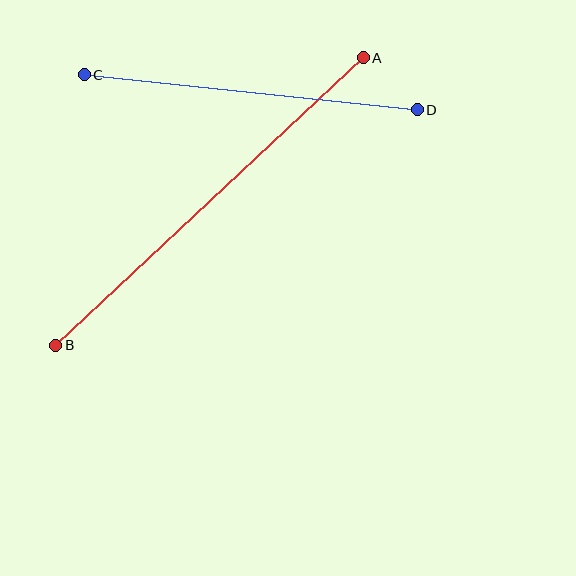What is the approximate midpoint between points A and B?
The midpoint is at approximately (210, 201) pixels.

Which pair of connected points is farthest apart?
Points A and B are farthest apart.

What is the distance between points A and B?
The distance is approximately 421 pixels.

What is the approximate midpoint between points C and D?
The midpoint is at approximately (251, 92) pixels.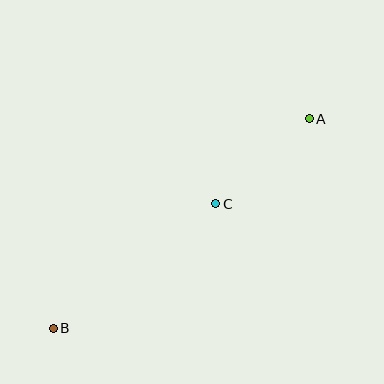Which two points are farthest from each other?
Points A and B are farthest from each other.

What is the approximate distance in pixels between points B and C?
The distance between B and C is approximately 205 pixels.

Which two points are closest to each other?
Points A and C are closest to each other.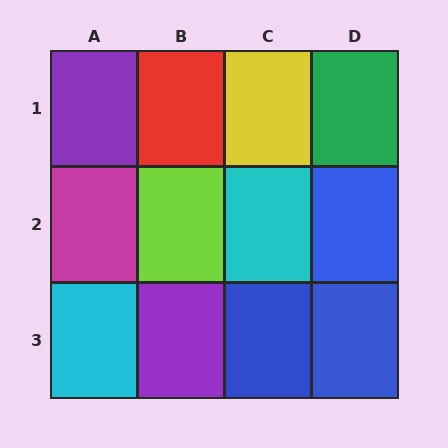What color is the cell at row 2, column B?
Lime.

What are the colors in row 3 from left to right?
Cyan, purple, blue, blue.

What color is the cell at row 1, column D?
Green.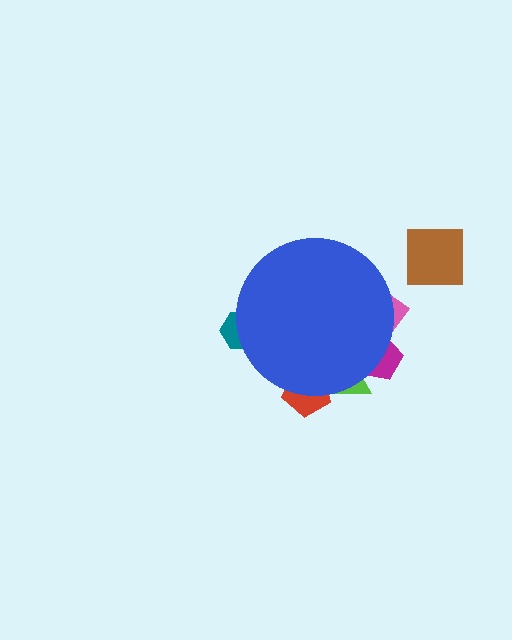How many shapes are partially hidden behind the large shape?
5 shapes are partially hidden.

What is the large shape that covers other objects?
A blue circle.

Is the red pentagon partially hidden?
Yes, the red pentagon is partially hidden behind the blue circle.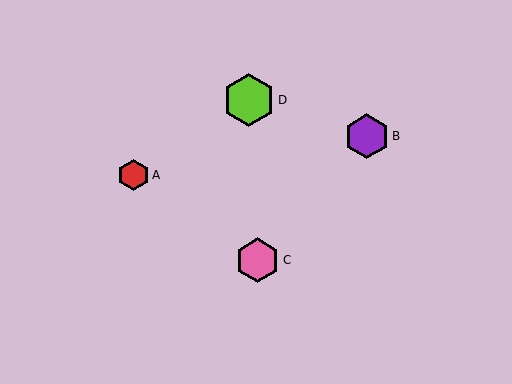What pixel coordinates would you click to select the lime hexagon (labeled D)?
Click at (249, 100) to select the lime hexagon D.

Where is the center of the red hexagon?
The center of the red hexagon is at (133, 175).